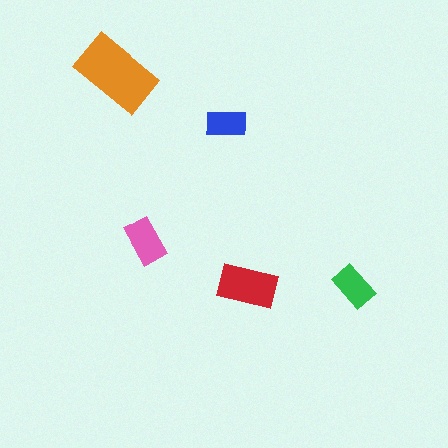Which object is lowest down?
The red rectangle is bottommost.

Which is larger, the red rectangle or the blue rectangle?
The red one.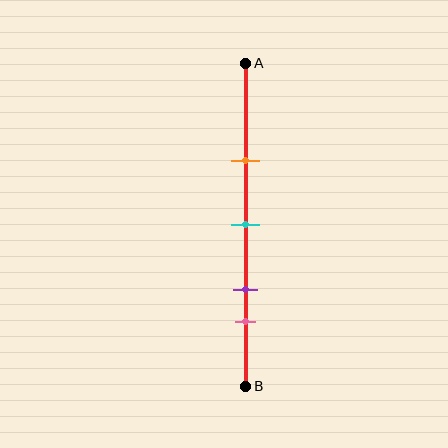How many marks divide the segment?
There are 4 marks dividing the segment.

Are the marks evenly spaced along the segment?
No, the marks are not evenly spaced.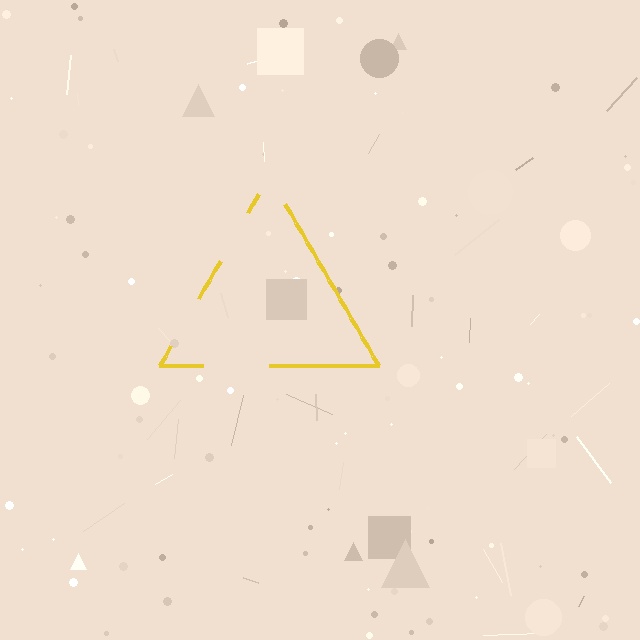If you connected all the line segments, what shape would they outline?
They would outline a triangle.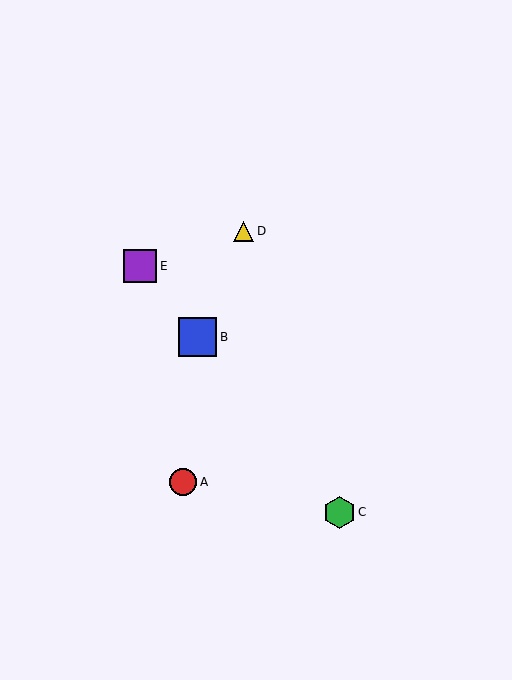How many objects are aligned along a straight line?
3 objects (B, C, E) are aligned along a straight line.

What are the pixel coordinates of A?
Object A is at (183, 482).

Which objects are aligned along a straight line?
Objects B, C, E are aligned along a straight line.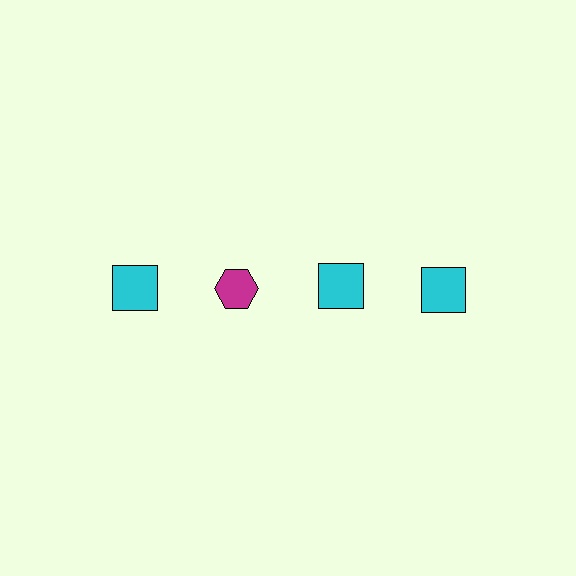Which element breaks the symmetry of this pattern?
The magenta hexagon in the top row, second from left column breaks the symmetry. All other shapes are cyan squares.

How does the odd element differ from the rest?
It differs in both color (magenta instead of cyan) and shape (hexagon instead of square).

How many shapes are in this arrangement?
There are 4 shapes arranged in a grid pattern.